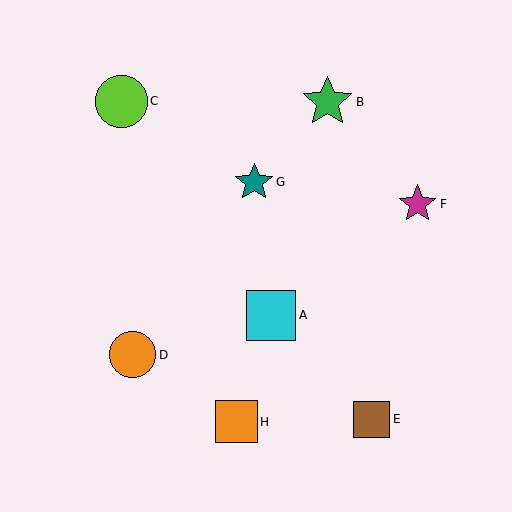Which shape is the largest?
The lime circle (labeled C) is the largest.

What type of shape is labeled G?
Shape G is a teal star.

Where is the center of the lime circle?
The center of the lime circle is at (121, 101).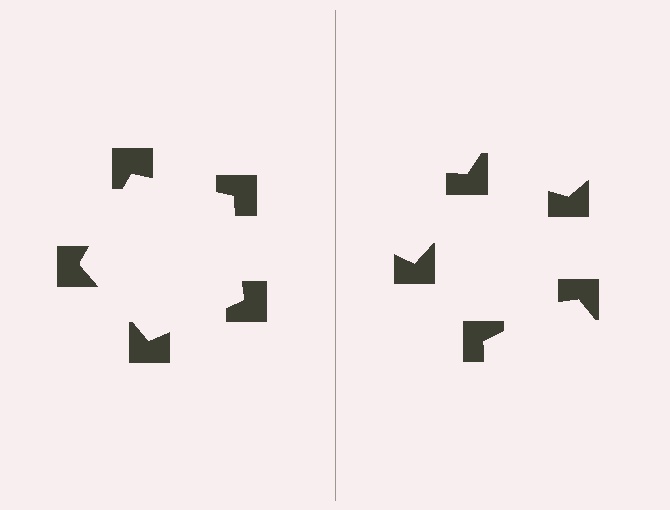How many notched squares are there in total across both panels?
10 — 5 on each side.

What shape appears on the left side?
An illusory pentagon.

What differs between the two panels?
The notched squares are positioned identically on both sides; only the wedge orientations differ. On the left they align to a pentagon; on the right they are misaligned.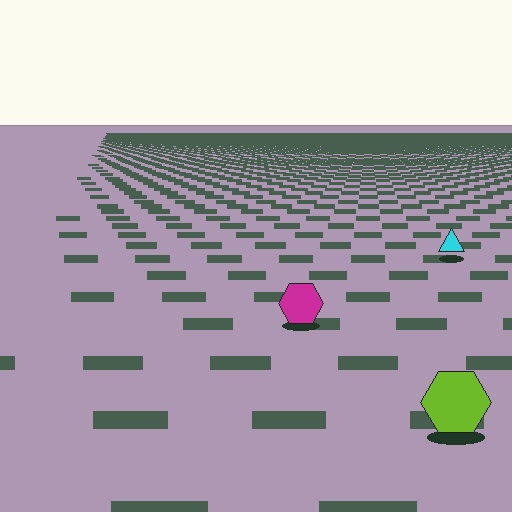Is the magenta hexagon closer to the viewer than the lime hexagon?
No. The lime hexagon is closer — you can tell from the texture gradient: the ground texture is coarser near it.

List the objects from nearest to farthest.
From nearest to farthest: the lime hexagon, the magenta hexagon, the cyan triangle.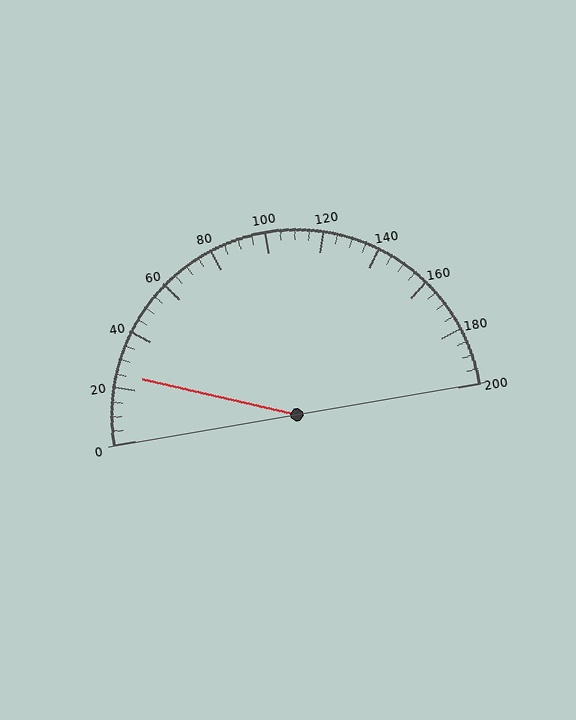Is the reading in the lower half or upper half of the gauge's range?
The reading is in the lower half of the range (0 to 200).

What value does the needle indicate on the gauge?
The needle indicates approximately 25.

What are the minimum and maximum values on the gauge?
The gauge ranges from 0 to 200.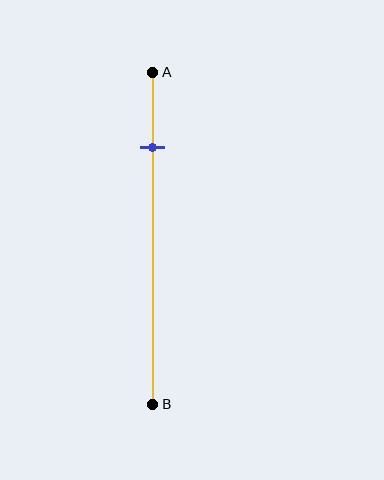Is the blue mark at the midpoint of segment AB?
No, the mark is at about 25% from A, not at the 50% midpoint.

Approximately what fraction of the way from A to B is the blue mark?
The blue mark is approximately 25% of the way from A to B.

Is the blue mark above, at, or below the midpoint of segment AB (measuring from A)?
The blue mark is above the midpoint of segment AB.